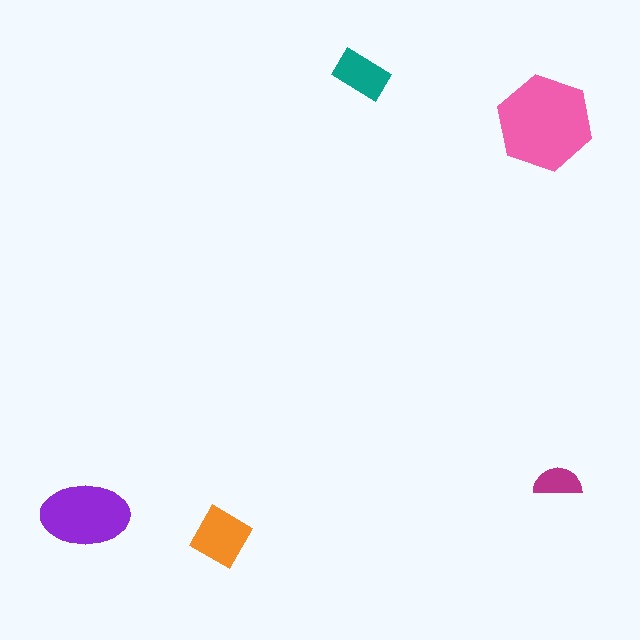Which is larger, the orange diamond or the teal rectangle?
The orange diamond.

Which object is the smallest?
The magenta semicircle.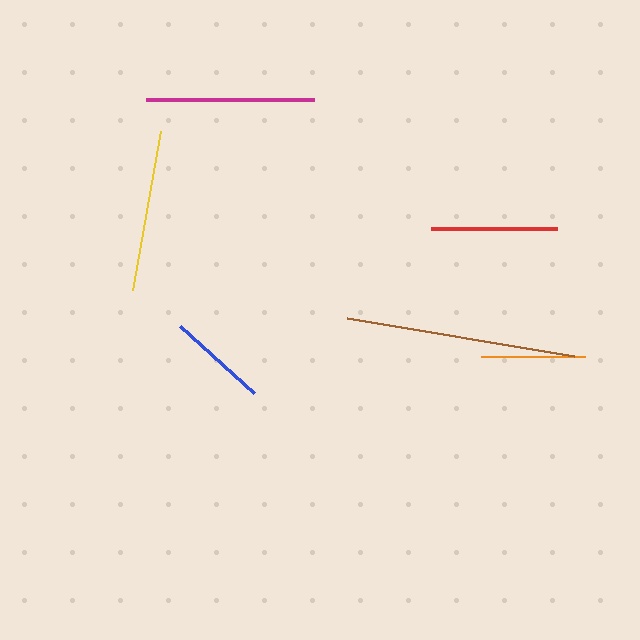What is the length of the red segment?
The red segment is approximately 126 pixels long.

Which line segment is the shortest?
The blue line is the shortest at approximately 100 pixels.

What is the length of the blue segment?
The blue segment is approximately 100 pixels long.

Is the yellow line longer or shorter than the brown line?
The brown line is longer than the yellow line.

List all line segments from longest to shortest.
From longest to shortest: brown, magenta, yellow, red, orange, blue.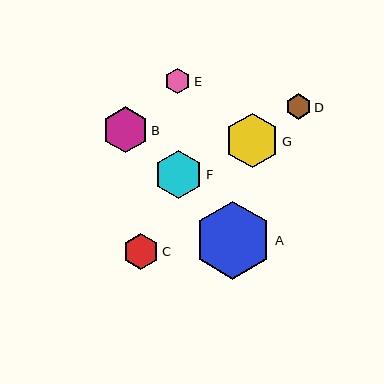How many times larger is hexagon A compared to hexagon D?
Hexagon A is approximately 3.1 times the size of hexagon D.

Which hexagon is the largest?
Hexagon A is the largest with a size of approximately 78 pixels.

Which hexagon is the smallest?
Hexagon D is the smallest with a size of approximately 25 pixels.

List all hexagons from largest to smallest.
From largest to smallest: A, G, F, B, C, E, D.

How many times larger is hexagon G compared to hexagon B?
Hexagon G is approximately 1.2 times the size of hexagon B.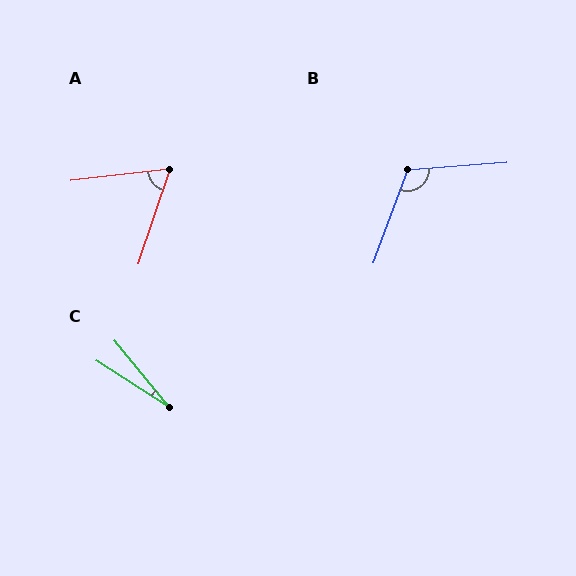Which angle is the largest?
B, at approximately 115 degrees.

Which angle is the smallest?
C, at approximately 18 degrees.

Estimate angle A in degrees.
Approximately 65 degrees.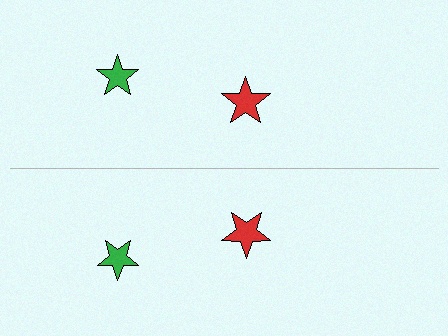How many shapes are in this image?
There are 4 shapes in this image.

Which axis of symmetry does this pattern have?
The pattern has a horizontal axis of symmetry running through the center of the image.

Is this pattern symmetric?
Yes, this pattern has bilateral (reflection) symmetry.